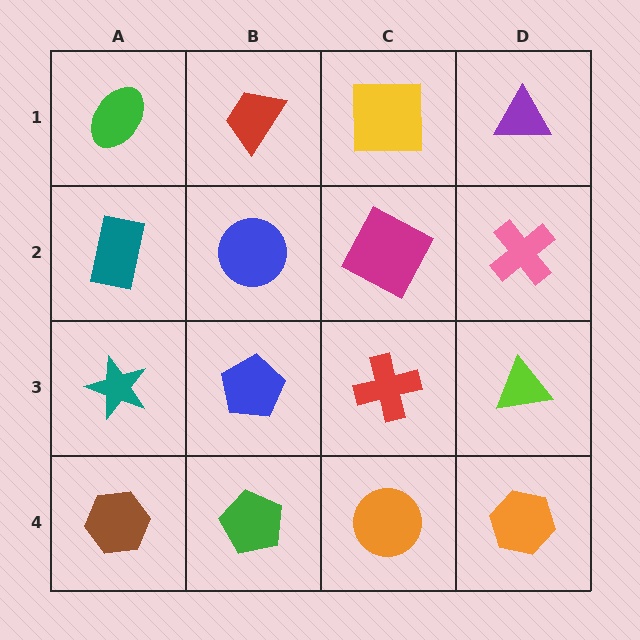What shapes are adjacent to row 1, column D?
A pink cross (row 2, column D), a yellow square (row 1, column C).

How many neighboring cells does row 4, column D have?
2.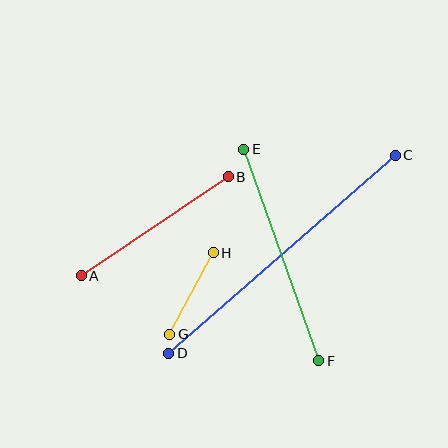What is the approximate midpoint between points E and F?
The midpoint is at approximately (281, 255) pixels.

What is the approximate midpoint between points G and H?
The midpoint is at approximately (191, 294) pixels.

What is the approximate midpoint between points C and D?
The midpoint is at approximately (282, 254) pixels.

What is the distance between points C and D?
The distance is approximately 301 pixels.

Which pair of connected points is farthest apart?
Points C and D are farthest apart.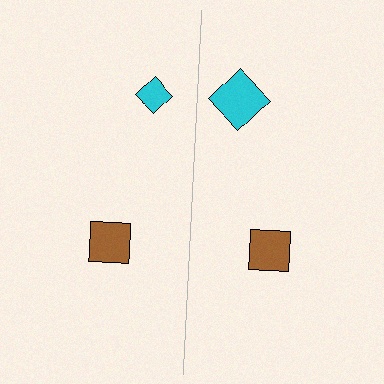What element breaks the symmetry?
The cyan diamond on the right side has a different size than its mirror counterpart.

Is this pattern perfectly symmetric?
No, the pattern is not perfectly symmetric. The cyan diamond on the right side has a different size than its mirror counterpart.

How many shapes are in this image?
There are 4 shapes in this image.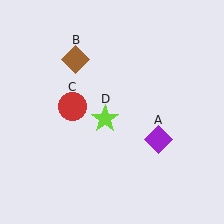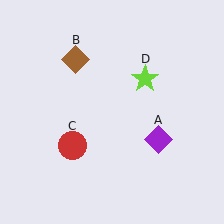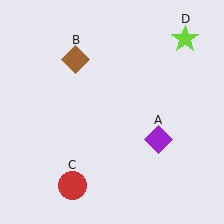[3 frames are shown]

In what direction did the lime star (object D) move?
The lime star (object D) moved up and to the right.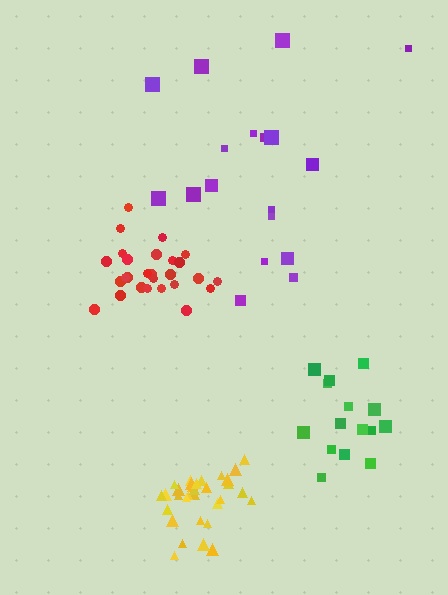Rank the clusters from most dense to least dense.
yellow, red, green, purple.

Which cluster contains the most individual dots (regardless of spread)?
Yellow (32).